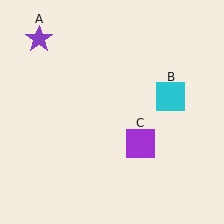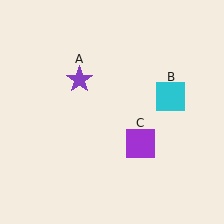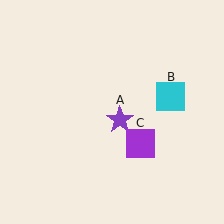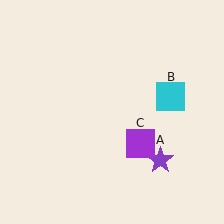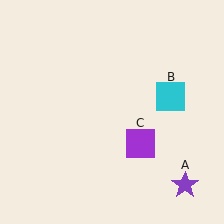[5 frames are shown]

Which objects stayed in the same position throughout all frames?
Cyan square (object B) and purple square (object C) remained stationary.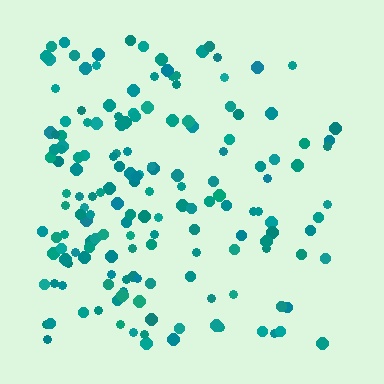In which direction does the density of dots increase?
From right to left, with the left side densest.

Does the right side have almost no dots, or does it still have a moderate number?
Still a moderate number, just noticeably fewer than the left.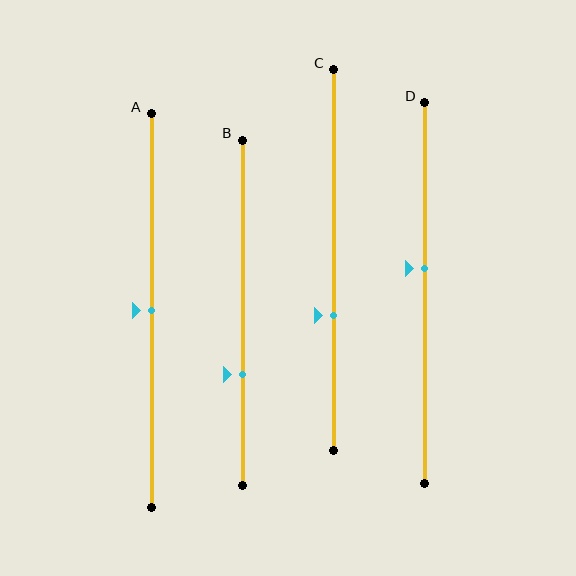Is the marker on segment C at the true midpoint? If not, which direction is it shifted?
No, the marker on segment C is shifted downward by about 15% of the segment length.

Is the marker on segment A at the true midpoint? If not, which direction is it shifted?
Yes, the marker on segment A is at the true midpoint.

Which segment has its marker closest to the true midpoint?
Segment A has its marker closest to the true midpoint.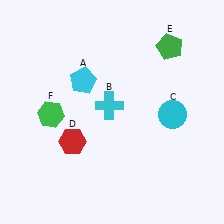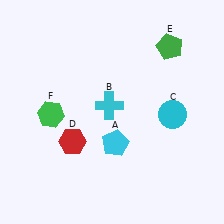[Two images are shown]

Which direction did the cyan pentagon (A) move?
The cyan pentagon (A) moved down.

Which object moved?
The cyan pentagon (A) moved down.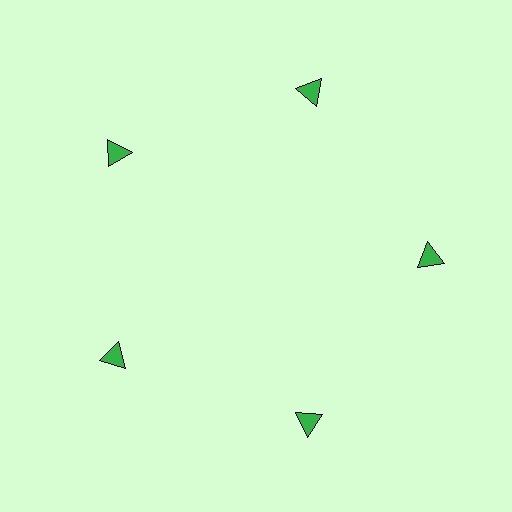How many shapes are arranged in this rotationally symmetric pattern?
There are 5 shapes, arranged in 5 groups of 1.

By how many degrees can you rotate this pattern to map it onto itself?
The pattern maps onto itself every 72 degrees of rotation.